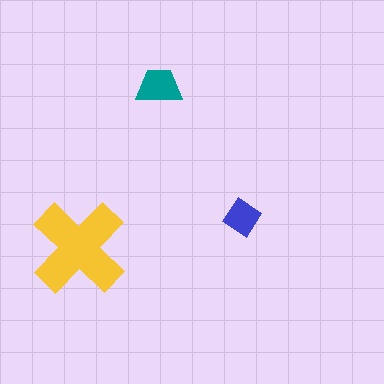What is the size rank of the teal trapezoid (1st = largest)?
2nd.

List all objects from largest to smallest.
The yellow cross, the teal trapezoid, the blue diamond.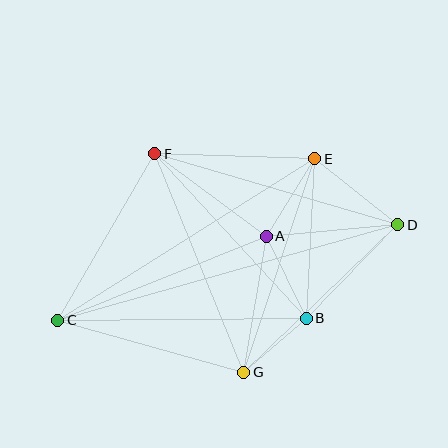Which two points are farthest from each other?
Points C and D are farthest from each other.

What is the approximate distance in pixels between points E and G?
The distance between E and G is approximately 225 pixels.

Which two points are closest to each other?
Points B and G are closest to each other.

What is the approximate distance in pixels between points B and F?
The distance between B and F is approximately 224 pixels.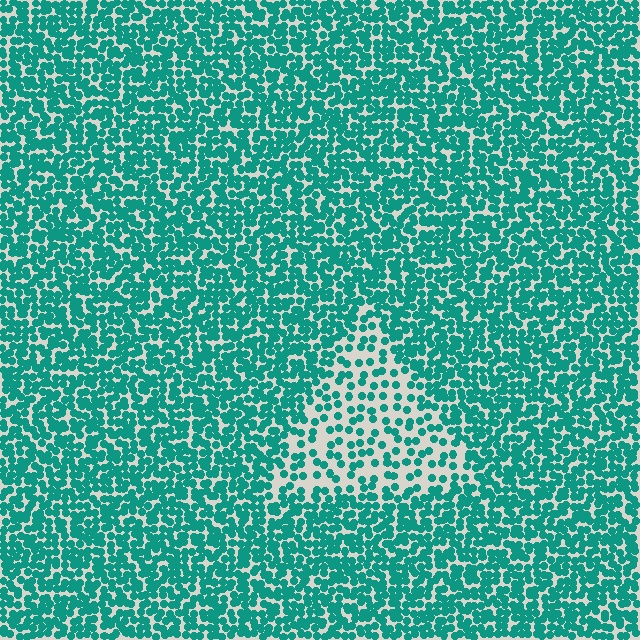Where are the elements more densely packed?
The elements are more densely packed outside the triangle boundary.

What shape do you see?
I see a triangle.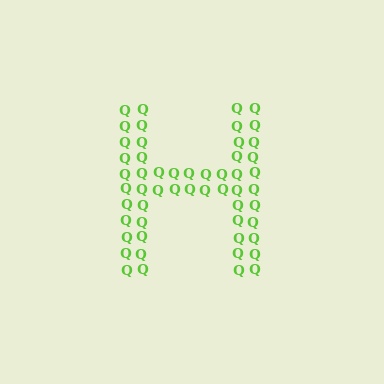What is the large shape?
The large shape is the letter H.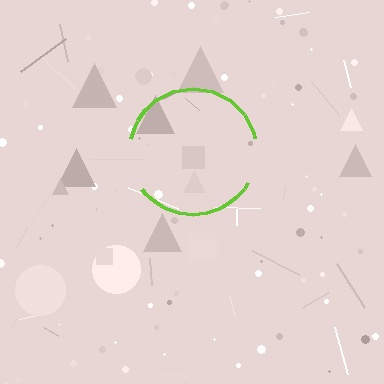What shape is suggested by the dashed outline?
The dashed outline suggests a circle.